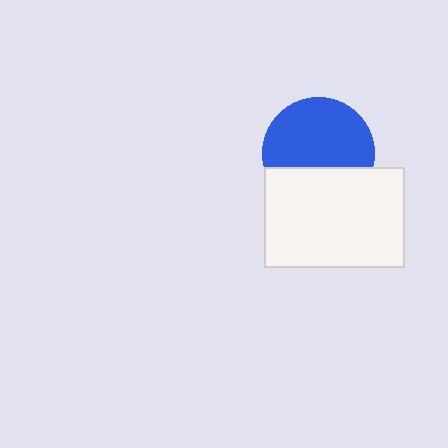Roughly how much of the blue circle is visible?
Most of it is visible (roughly 66%).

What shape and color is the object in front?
The object in front is a white rectangle.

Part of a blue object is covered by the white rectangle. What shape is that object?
It is a circle.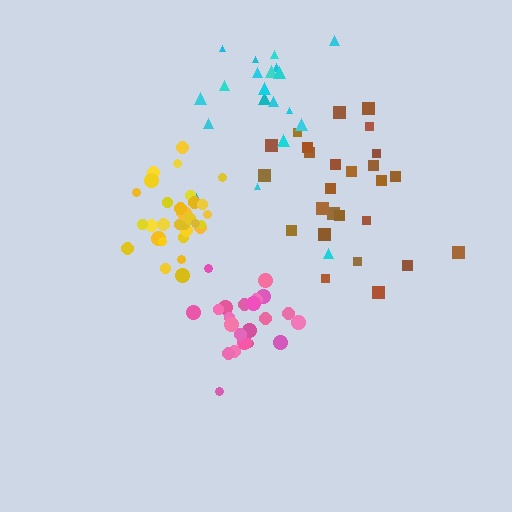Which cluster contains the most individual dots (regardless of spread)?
Yellow (32).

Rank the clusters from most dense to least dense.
yellow, pink, brown, cyan.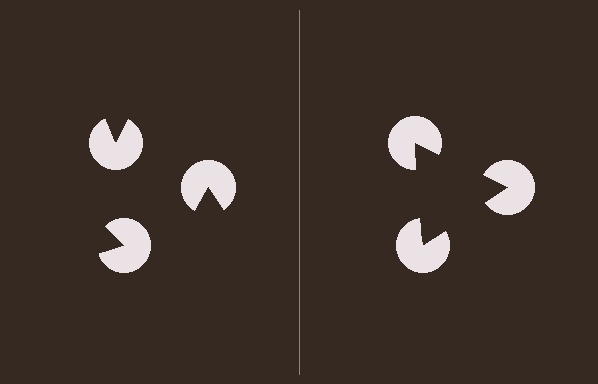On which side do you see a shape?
An illusory triangle appears on the right side. On the left side the wedge cuts are rotated, so no coherent shape forms.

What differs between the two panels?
The pac-man discs are positioned identically on both sides; only the wedge orientations differ. On the right they align to a triangle; on the left they are misaligned.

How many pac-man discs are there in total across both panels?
6 — 3 on each side.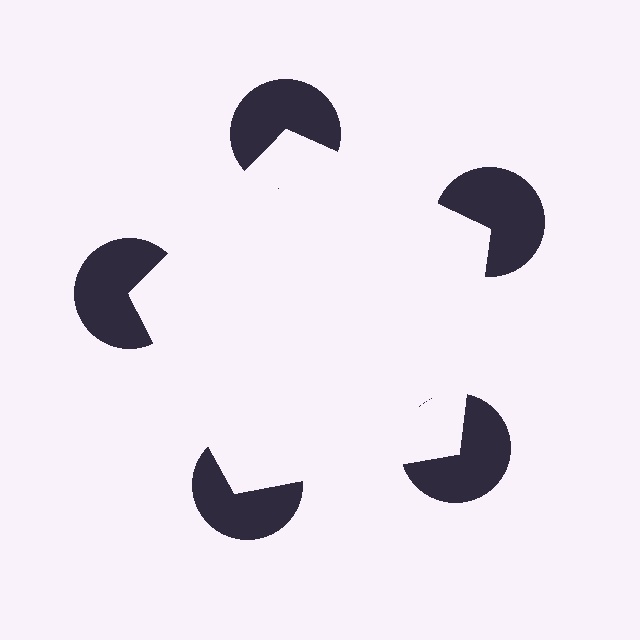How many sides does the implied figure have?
5 sides.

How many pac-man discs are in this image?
There are 5 — one at each vertex of the illusory pentagon.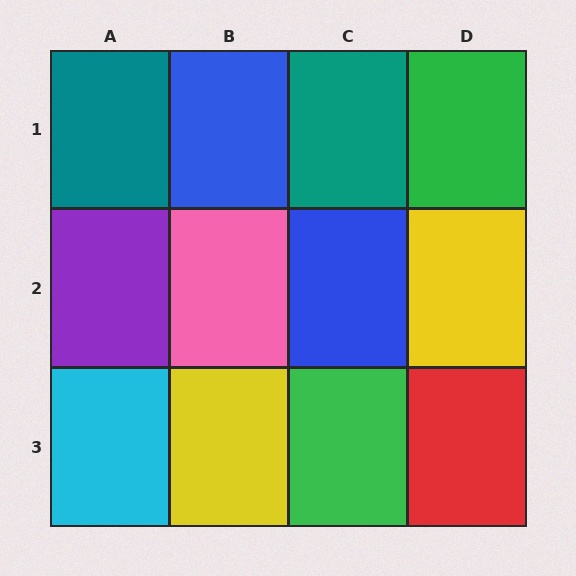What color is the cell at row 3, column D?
Red.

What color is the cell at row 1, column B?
Blue.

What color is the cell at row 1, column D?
Green.